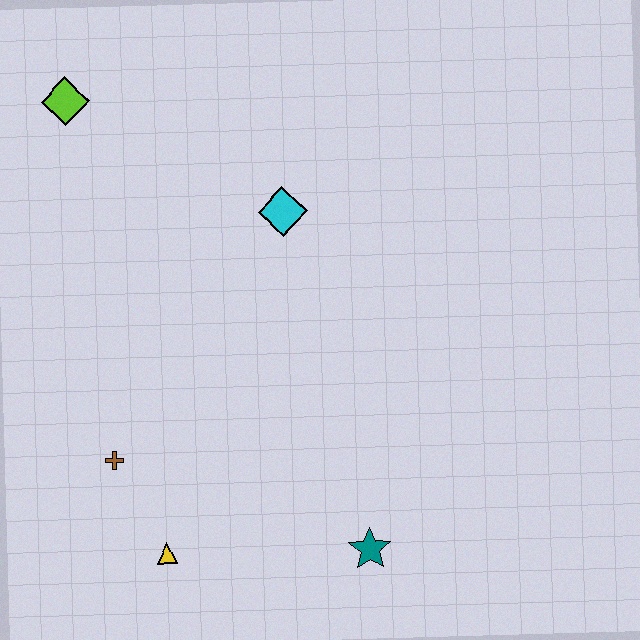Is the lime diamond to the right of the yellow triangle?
No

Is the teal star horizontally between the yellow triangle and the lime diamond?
No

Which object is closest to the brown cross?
The yellow triangle is closest to the brown cross.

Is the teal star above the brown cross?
No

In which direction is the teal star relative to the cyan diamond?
The teal star is below the cyan diamond.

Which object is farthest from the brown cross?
The lime diamond is farthest from the brown cross.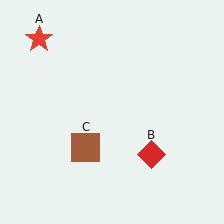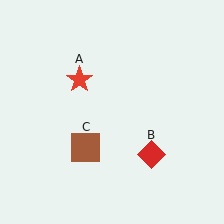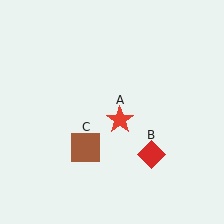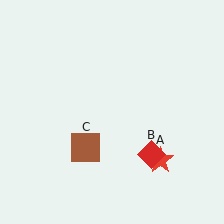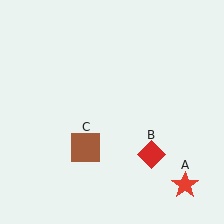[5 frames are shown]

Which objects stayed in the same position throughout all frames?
Red diamond (object B) and brown square (object C) remained stationary.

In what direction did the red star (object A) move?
The red star (object A) moved down and to the right.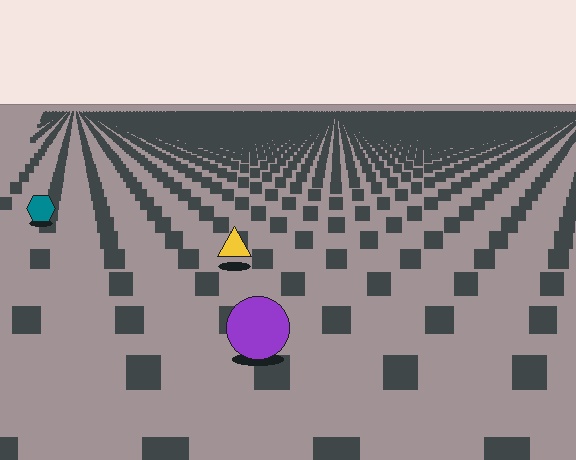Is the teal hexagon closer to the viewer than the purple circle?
No. The purple circle is closer — you can tell from the texture gradient: the ground texture is coarser near it.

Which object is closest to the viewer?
The purple circle is closest. The texture marks near it are larger and more spread out.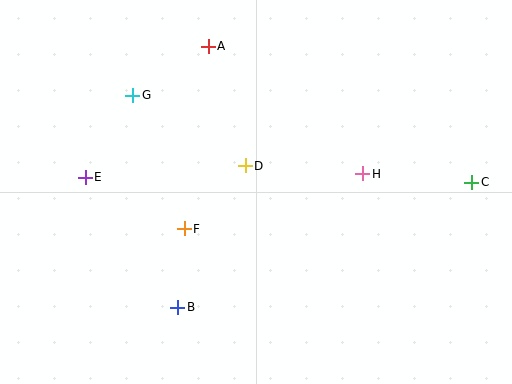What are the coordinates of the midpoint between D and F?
The midpoint between D and F is at (215, 197).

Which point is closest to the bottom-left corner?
Point B is closest to the bottom-left corner.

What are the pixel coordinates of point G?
Point G is at (133, 95).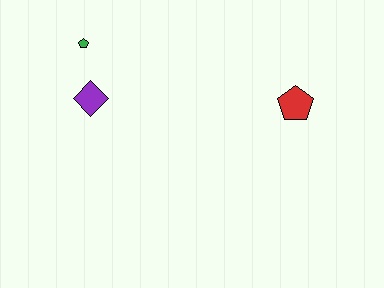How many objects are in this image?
There are 3 objects.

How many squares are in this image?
There are no squares.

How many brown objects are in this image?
There are no brown objects.